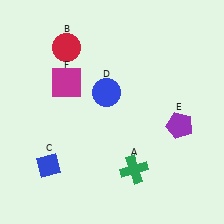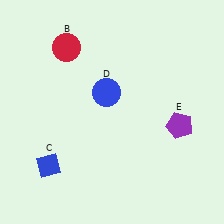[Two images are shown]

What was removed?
The magenta square (F), the green cross (A) were removed in Image 2.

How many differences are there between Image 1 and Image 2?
There are 2 differences between the two images.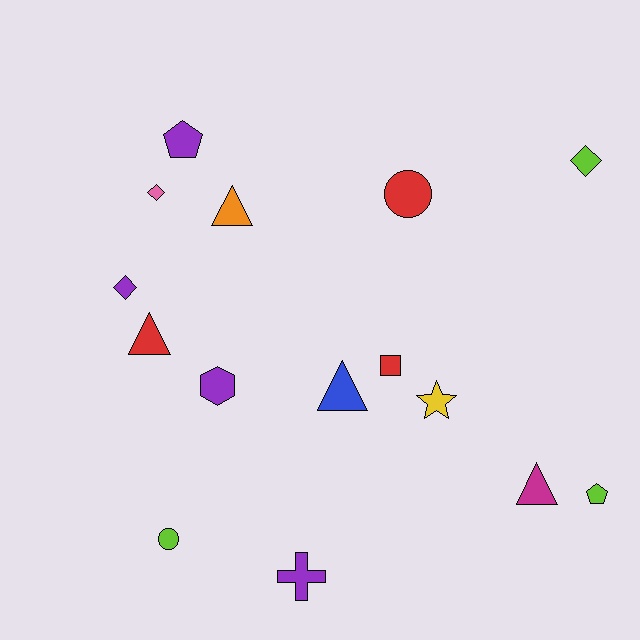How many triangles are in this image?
There are 4 triangles.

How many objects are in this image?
There are 15 objects.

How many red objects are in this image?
There are 3 red objects.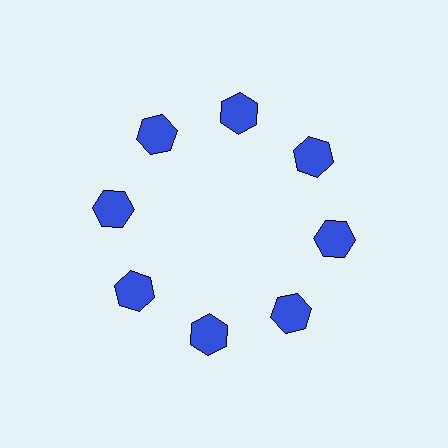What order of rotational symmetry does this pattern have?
This pattern has 8-fold rotational symmetry.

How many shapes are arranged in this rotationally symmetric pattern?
There are 8 shapes, arranged in 8 groups of 1.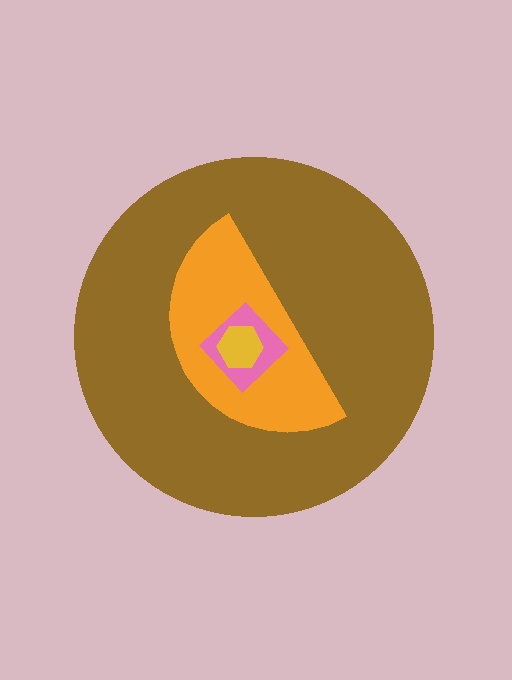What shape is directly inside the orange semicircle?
The pink diamond.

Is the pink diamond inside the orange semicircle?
Yes.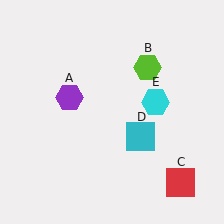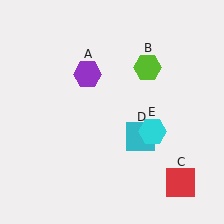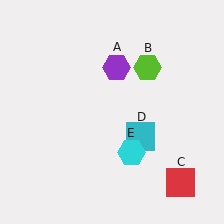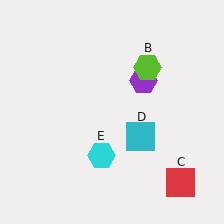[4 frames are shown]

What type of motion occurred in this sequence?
The purple hexagon (object A), cyan hexagon (object E) rotated clockwise around the center of the scene.